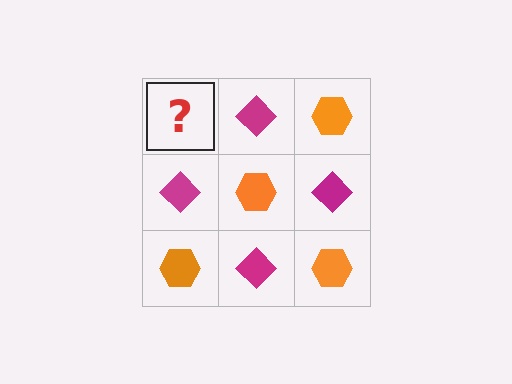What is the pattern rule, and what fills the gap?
The rule is that it alternates orange hexagon and magenta diamond in a checkerboard pattern. The gap should be filled with an orange hexagon.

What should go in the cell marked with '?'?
The missing cell should contain an orange hexagon.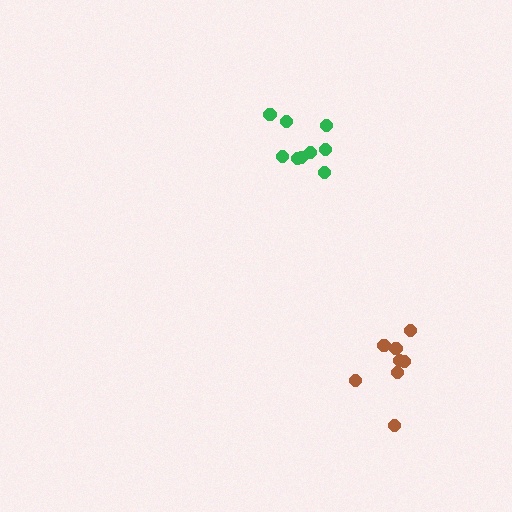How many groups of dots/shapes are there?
There are 2 groups.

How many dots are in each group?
Group 1: 9 dots, Group 2: 8 dots (17 total).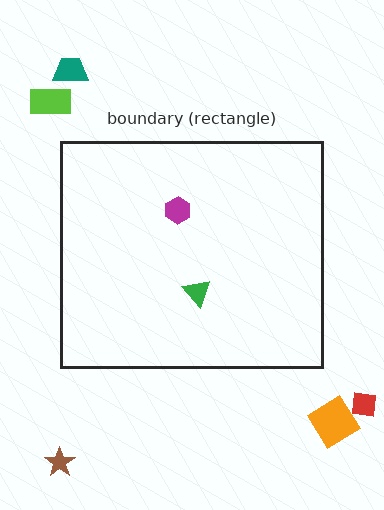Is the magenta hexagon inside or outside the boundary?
Inside.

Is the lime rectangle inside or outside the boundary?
Outside.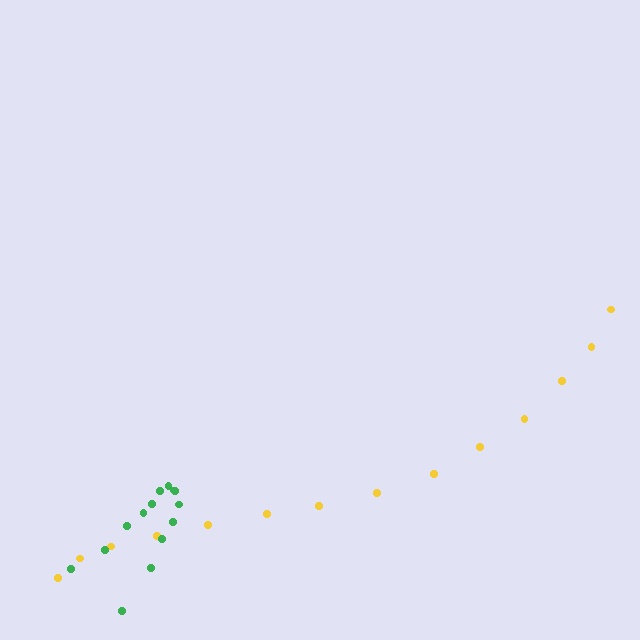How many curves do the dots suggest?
There are 2 distinct paths.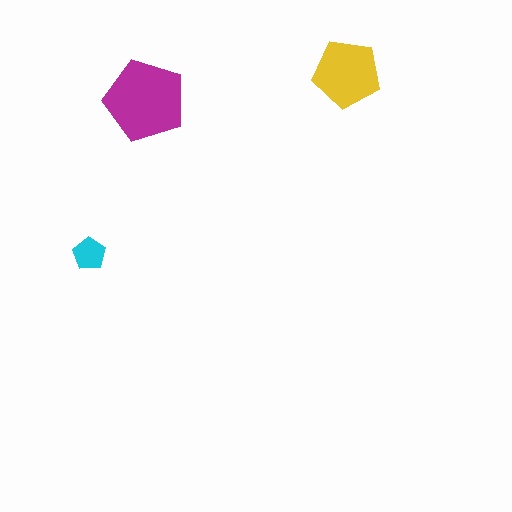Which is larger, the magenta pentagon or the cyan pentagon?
The magenta one.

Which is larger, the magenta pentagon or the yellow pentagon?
The magenta one.